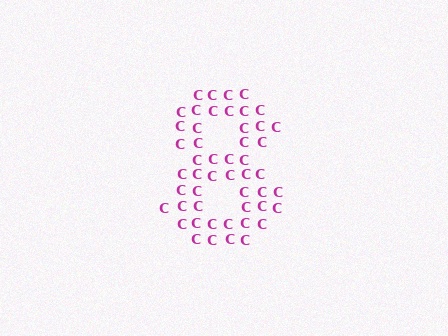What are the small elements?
The small elements are letter C's.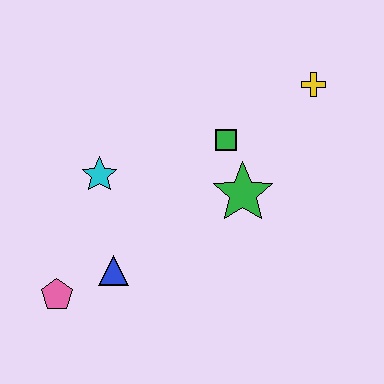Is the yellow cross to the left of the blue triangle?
No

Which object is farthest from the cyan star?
The yellow cross is farthest from the cyan star.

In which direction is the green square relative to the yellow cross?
The green square is to the left of the yellow cross.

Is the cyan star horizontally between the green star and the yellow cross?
No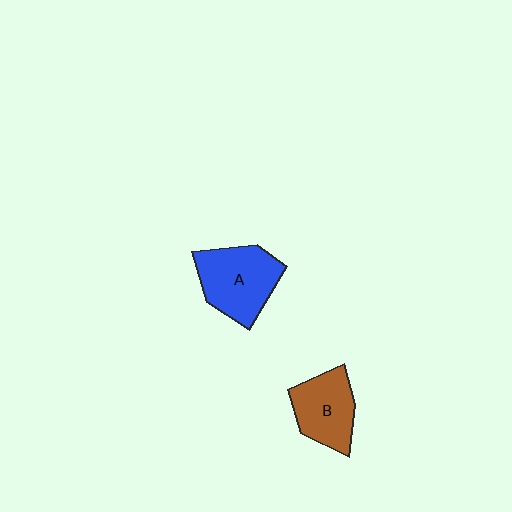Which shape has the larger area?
Shape A (blue).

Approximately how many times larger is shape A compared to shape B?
Approximately 1.2 times.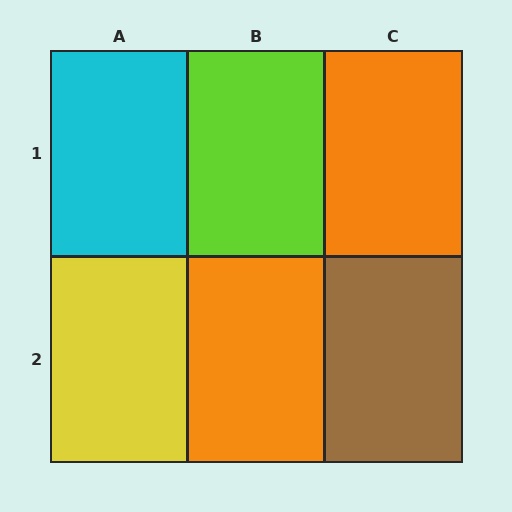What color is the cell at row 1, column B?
Lime.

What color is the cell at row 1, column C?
Orange.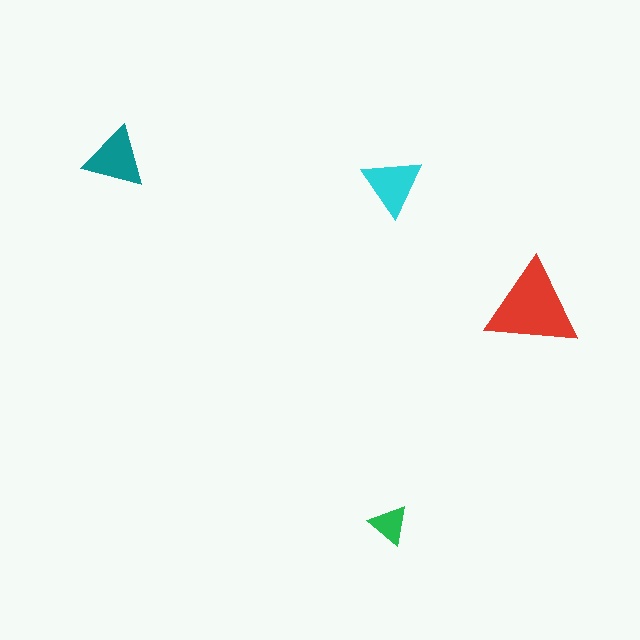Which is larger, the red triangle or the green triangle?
The red one.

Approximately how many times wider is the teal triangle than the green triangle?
About 1.5 times wider.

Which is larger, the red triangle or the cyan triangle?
The red one.